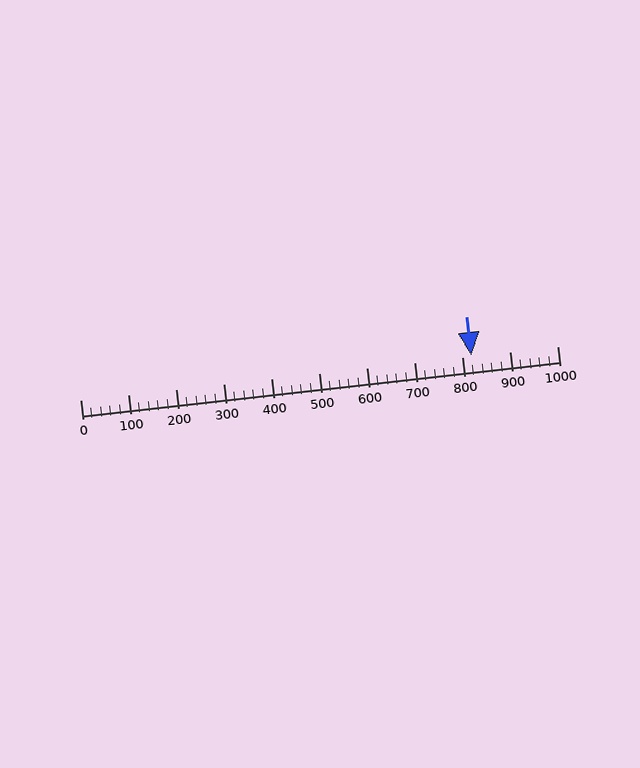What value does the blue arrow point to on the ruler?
The blue arrow points to approximately 819.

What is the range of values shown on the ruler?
The ruler shows values from 0 to 1000.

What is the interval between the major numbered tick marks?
The major tick marks are spaced 100 units apart.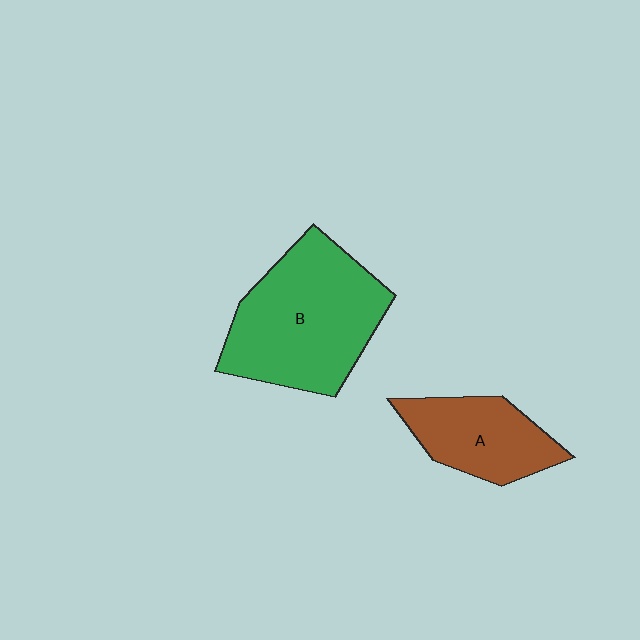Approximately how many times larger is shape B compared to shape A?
Approximately 1.8 times.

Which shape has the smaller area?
Shape A (brown).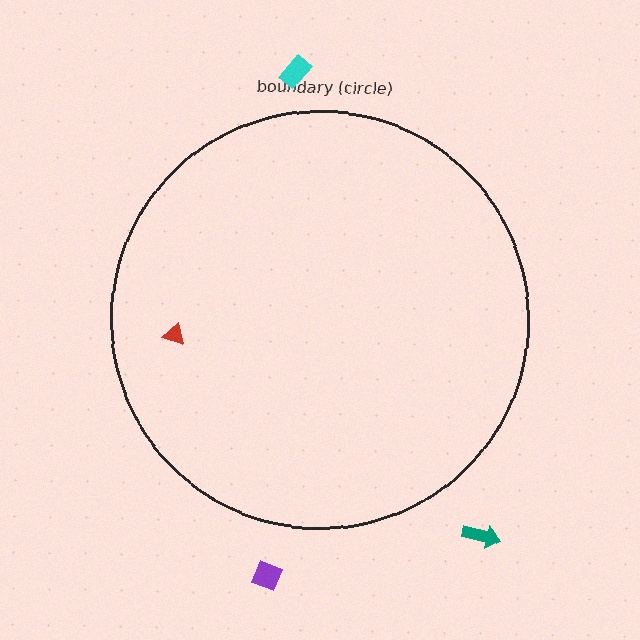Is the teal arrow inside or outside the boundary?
Outside.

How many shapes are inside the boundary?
1 inside, 3 outside.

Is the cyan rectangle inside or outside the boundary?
Outside.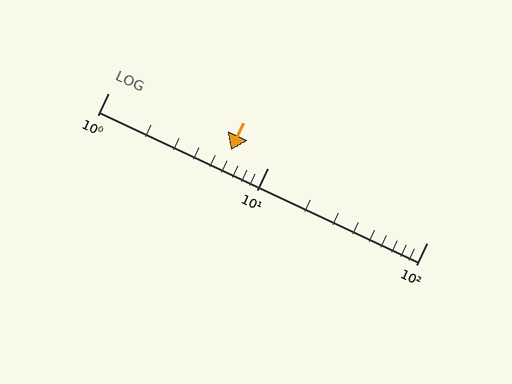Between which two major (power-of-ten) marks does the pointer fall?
The pointer is between 1 and 10.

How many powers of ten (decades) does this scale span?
The scale spans 2 decades, from 1 to 100.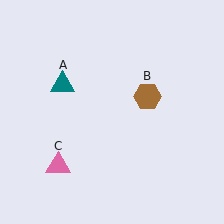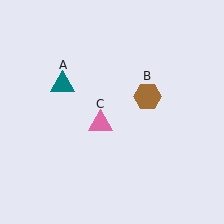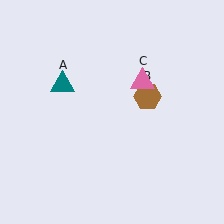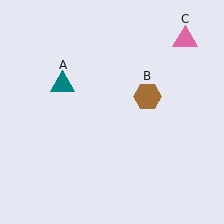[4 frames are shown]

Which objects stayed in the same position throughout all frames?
Teal triangle (object A) and brown hexagon (object B) remained stationary.